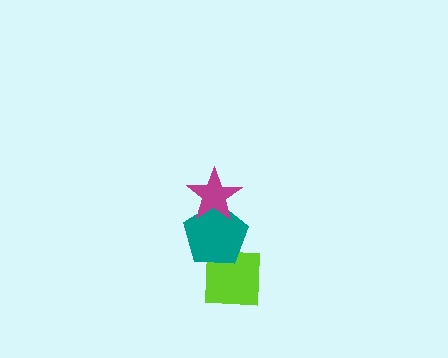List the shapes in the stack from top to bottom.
From top to bottom: the magenta star, the teal pentagon, the lime square.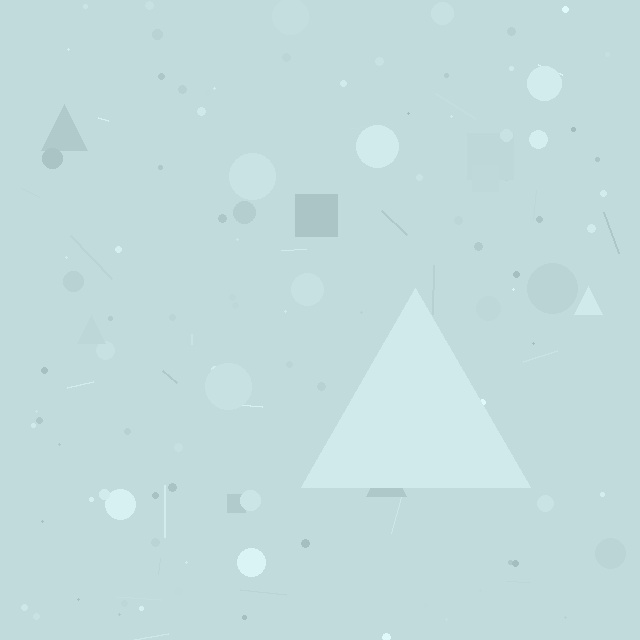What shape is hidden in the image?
A triangle is hidden in the image.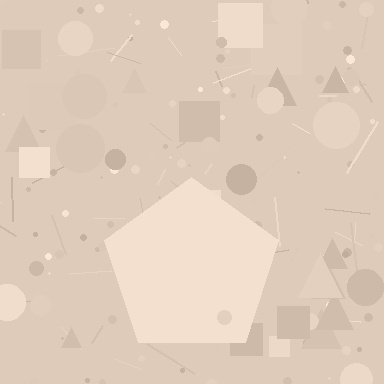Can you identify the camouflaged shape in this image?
The camouflaged shape is a pentagon.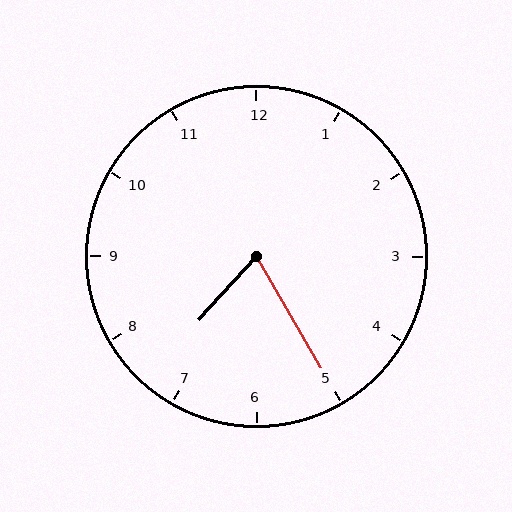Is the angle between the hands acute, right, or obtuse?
It is acute.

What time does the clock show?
7:25.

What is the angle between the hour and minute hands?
Approximately 72 degrees.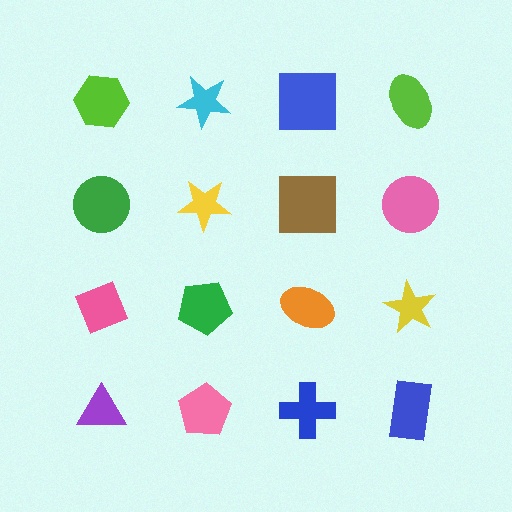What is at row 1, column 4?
A lime ellipse.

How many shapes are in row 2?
4 shapes.